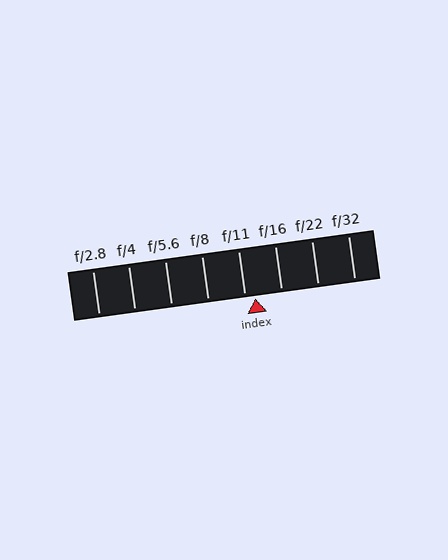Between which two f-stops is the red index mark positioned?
The index mark is between f/11 and f/16.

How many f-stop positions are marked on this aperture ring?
There are 8 f-stop positions marked.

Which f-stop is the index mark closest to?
The index mark is closest to f/11.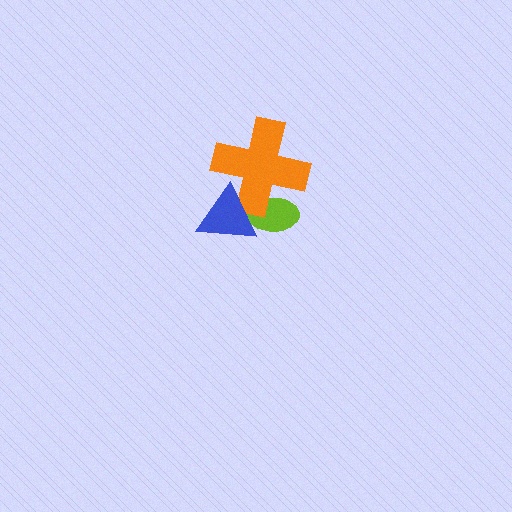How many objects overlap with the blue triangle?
2 objects overlap with the blue triangle.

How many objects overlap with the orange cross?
2 objects overlap with the orange cross.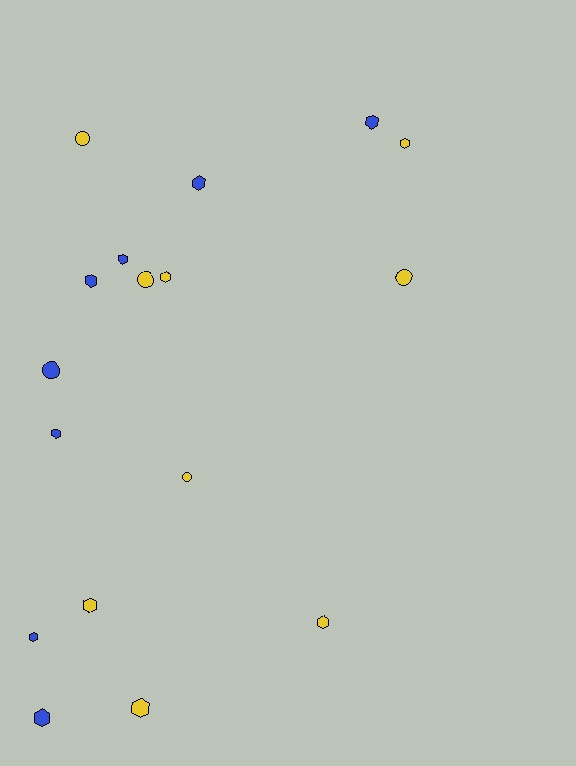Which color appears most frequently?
Yellow, with 9 objects.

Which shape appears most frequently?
Hexagon, with 12 objects.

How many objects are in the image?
There are 17 objects.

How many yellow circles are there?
There are 4 yellow circles.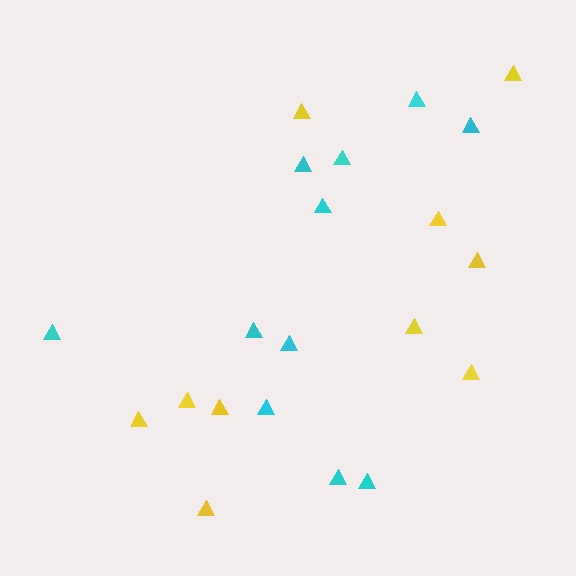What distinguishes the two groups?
There are 2 groups: one group of yellow triangles (10) and one group of cyan triangles (11).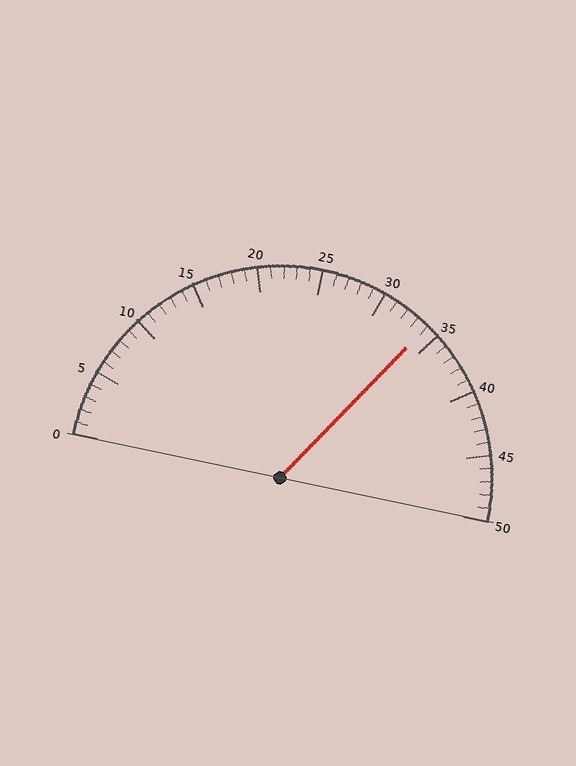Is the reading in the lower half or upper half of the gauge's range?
The reading is in the upper half of the range (0 to 50).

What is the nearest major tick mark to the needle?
The nearest major tick mark is 35.